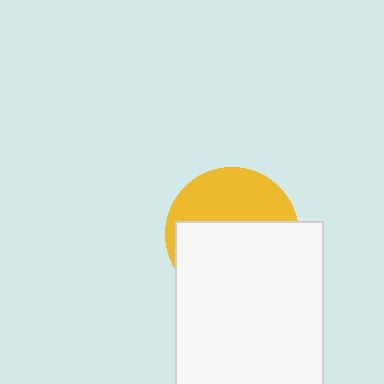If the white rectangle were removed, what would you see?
You would see the complete yellow circle.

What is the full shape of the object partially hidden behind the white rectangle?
The partially hidden object is a yellow circle.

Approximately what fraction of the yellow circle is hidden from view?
Roughly 59% of the yellow circle is hidden behind the white rectangle.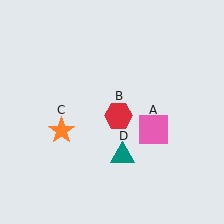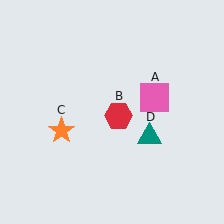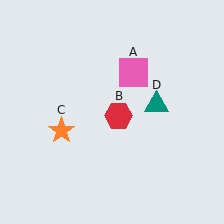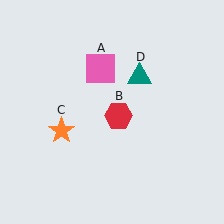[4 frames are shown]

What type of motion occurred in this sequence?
The pink square (object A), teal triangle (object D) rotated counterclockwise around the center of the scene.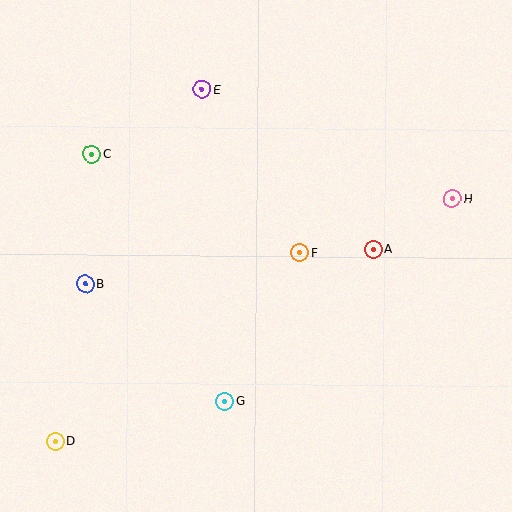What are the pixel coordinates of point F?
Point F is at (300, 253).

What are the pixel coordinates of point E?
Point E is at (202, 89).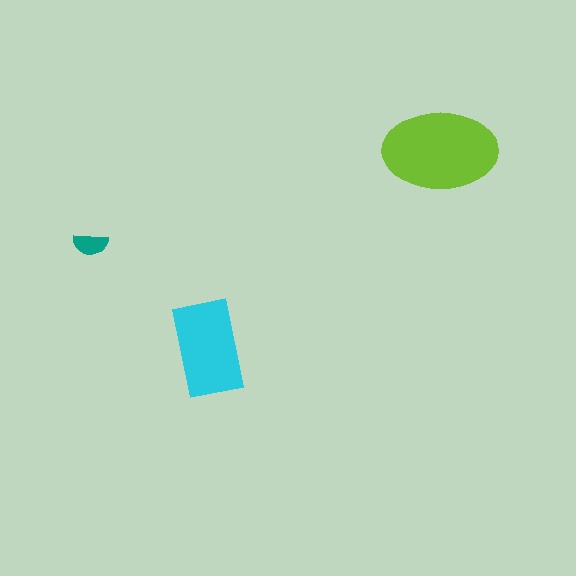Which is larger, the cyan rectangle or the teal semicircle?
The cyan rectangle.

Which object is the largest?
The lime ellipse.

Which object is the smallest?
The teal semicircle.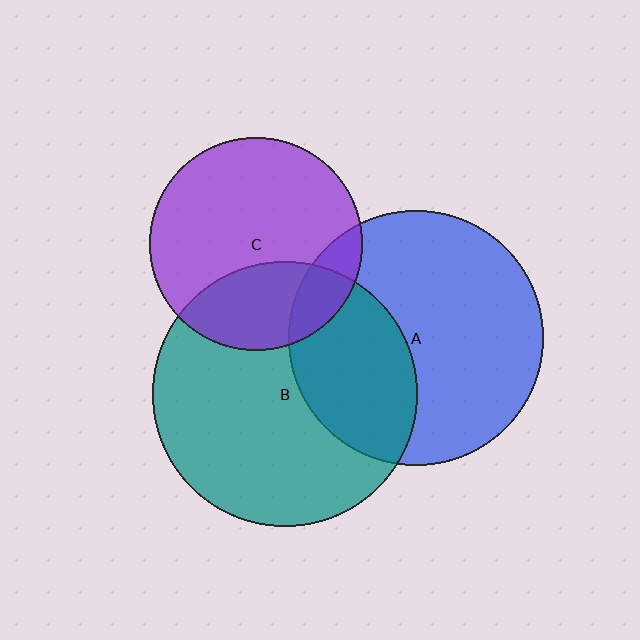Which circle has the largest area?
Circle B (teal).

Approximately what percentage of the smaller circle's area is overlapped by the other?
Approximately 15%.